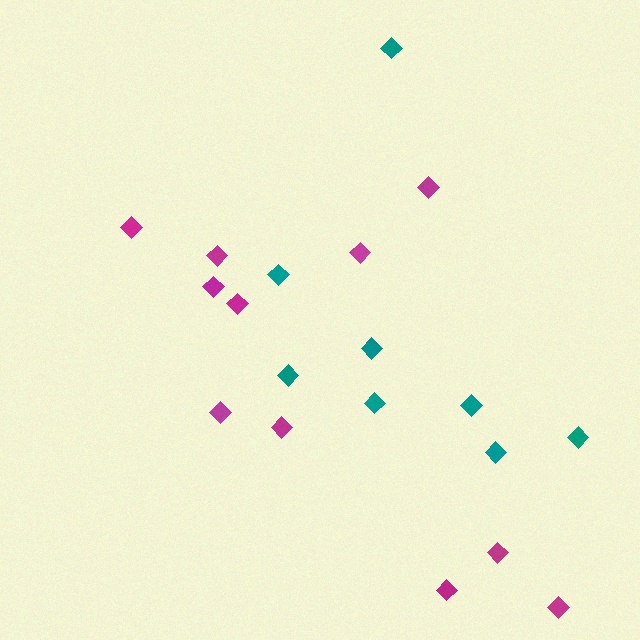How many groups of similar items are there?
There are 2 groups: one group of magenta diamonds (11) and one group of teal diamonds (8).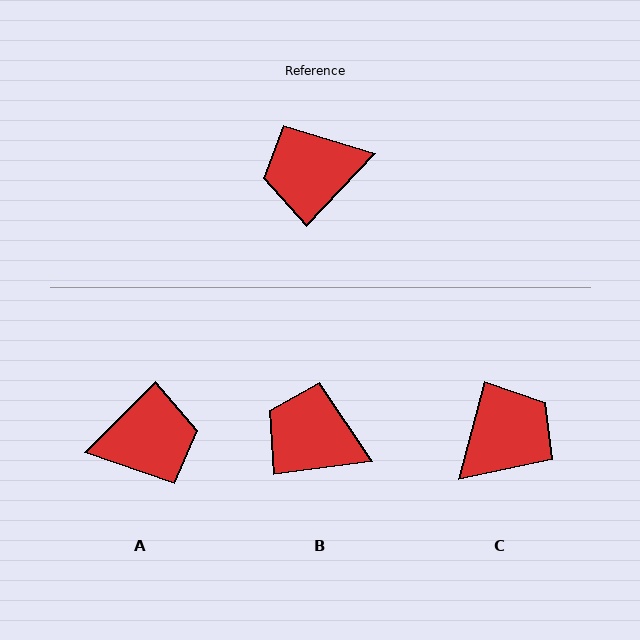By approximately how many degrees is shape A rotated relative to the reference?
Approximately 178 degrees counter-clockwise.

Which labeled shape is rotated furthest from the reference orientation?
A, about 178 degrees away.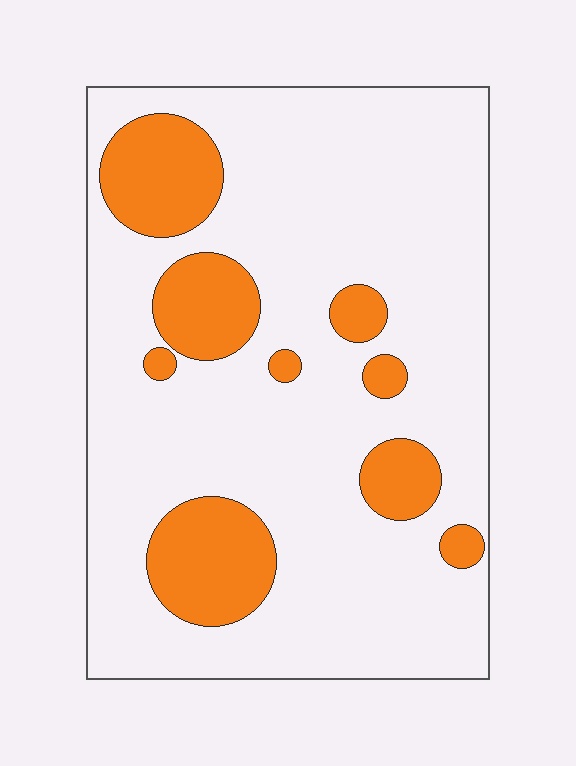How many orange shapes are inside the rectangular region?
9.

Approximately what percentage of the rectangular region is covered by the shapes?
Approximately 20%.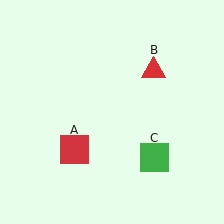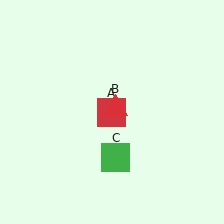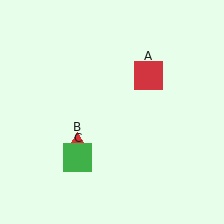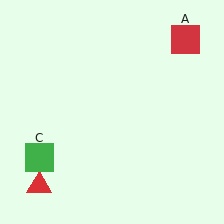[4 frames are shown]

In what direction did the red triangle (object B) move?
The red triangle (object B) moved down and to the left.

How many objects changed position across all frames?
3 objects changed position: red square (object A), red triangle (object B), green square (object C).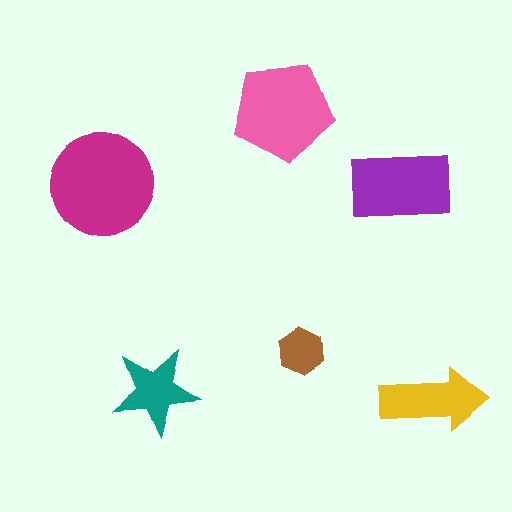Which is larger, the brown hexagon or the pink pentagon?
The pink pentagon.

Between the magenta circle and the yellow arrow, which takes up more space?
The magenta circle.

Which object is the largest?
The magenta circle.